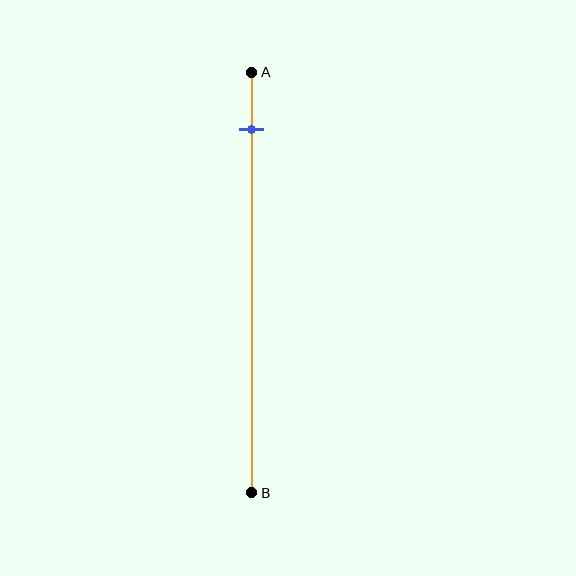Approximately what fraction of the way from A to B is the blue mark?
The blue mark is approximately 15% of the way from A to B.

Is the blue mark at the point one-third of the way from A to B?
No, the mark is at about 15% from A, not at the 33% one-third point.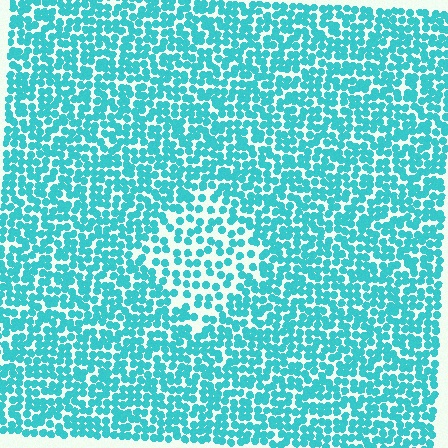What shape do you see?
I see a diamond.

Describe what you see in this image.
The image contains small cyan elements arranged at two different densities. A diamond-shaped region is visible where the elements are less densely packed than the surrounding area.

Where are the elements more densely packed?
The elements are more densely packed outside the diamond boundary.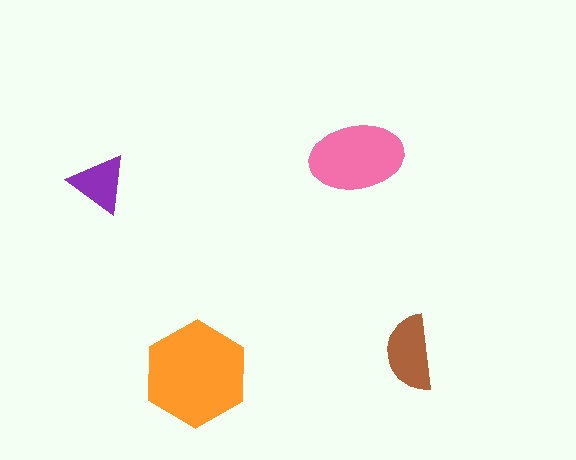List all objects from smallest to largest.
The purple triangle, the brown semicircle, the pink ellipse, the orange hexagon.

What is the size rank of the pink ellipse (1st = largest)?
2nd.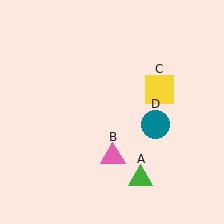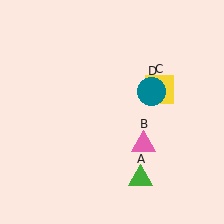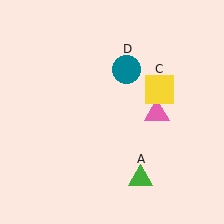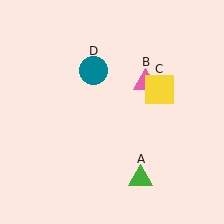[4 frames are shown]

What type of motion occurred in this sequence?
The pink triangle (object B), teal circle (object D) rotated counterclockwise around the center of the scene.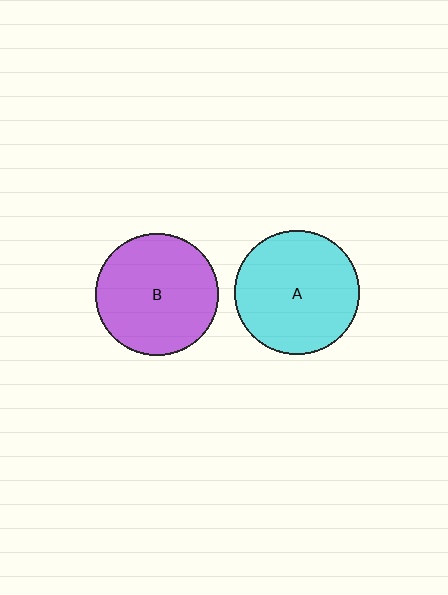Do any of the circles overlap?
No, none of the circles overlap.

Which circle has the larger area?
Circle A (cyan).